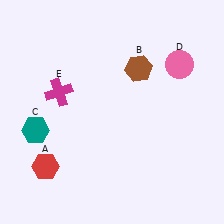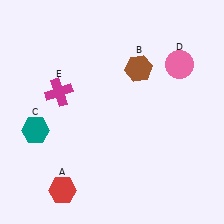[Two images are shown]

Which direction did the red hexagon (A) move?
The red hexagon (A) moved down.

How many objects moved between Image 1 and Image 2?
1 object moved between the two images.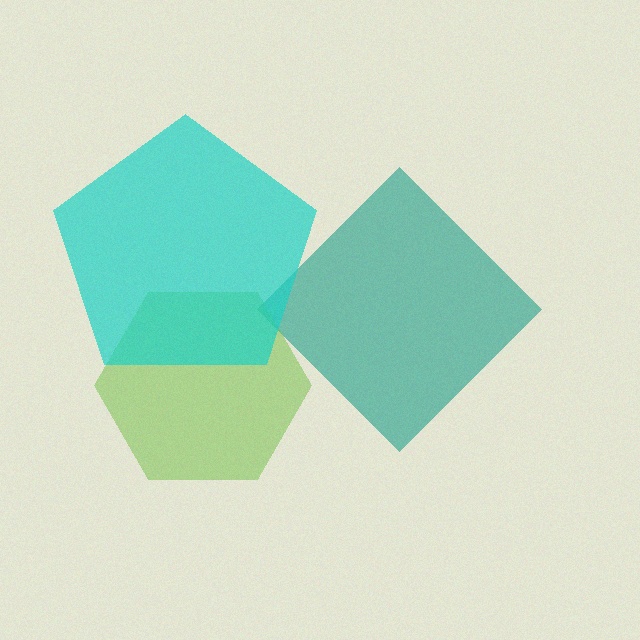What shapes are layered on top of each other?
The layered shapes are: a teal diamond, a lime hexagon, a cyan pentagon.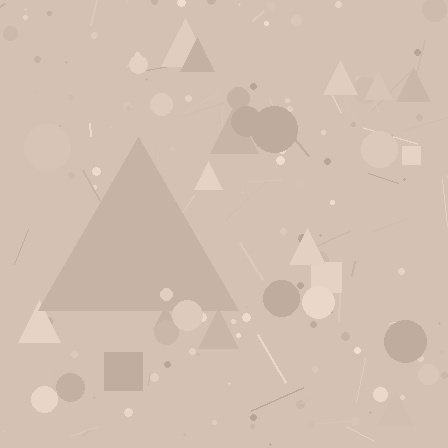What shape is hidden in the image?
A triangle is hidden in the image.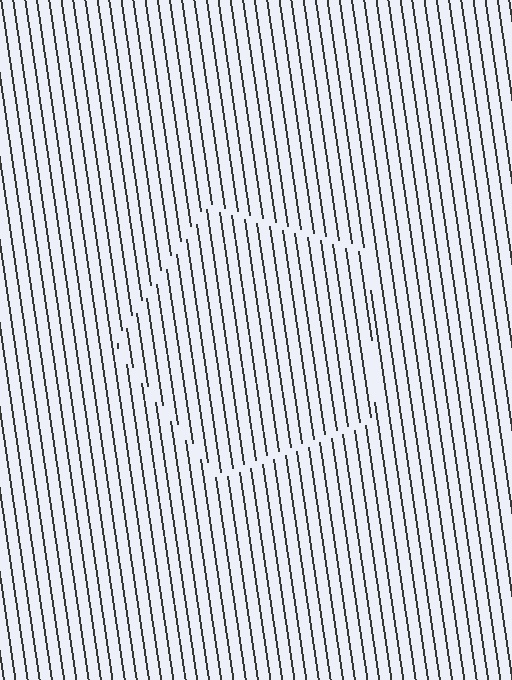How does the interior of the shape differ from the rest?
The interior of the shape contains the same grating, shifted by half a period — the contour is defined by the phase discontinuity where line-ends from the inner and outer gratings abut.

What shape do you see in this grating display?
An illusory pentagon. The interior of the shape contains the same grating, shifted by half a period — the contour is defined by the phase discontinuity where line-ends from the inner and outer gratings abut.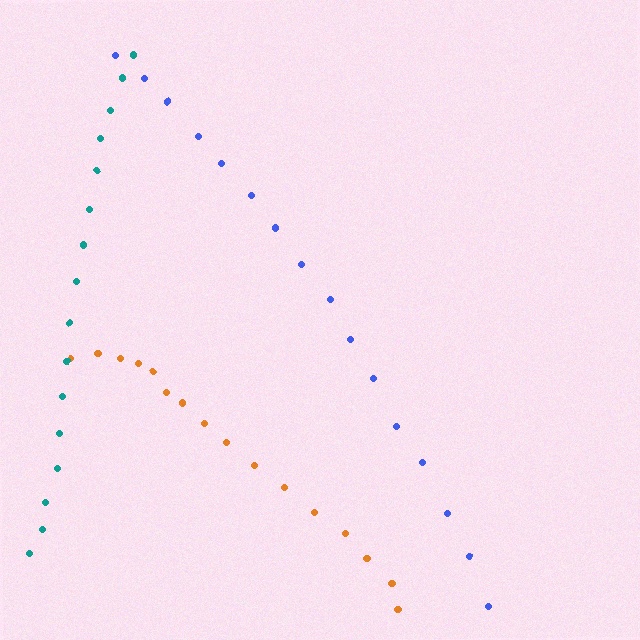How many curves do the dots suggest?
There are 3 distinct paths.